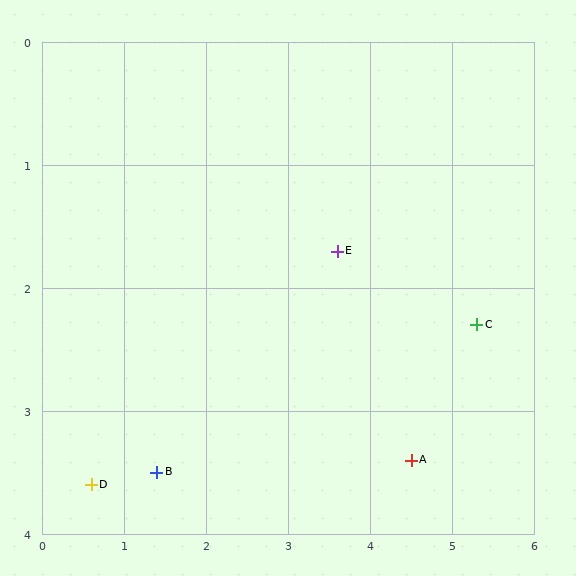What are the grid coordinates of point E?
Point E is at approximately (3.6, 1.7).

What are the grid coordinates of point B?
Point B is at approximately (1.4, 3.5).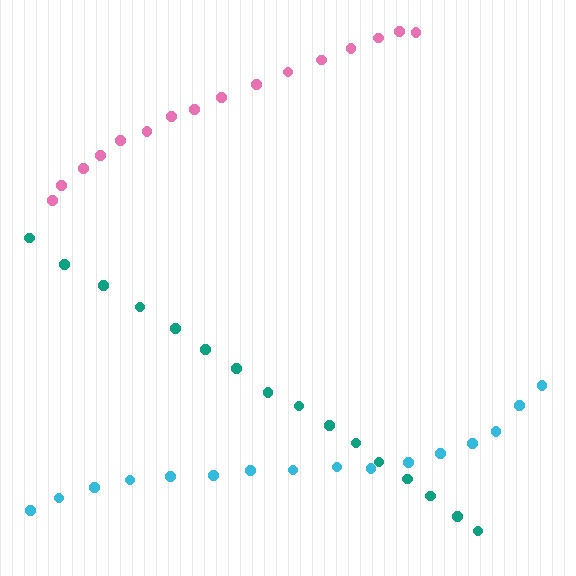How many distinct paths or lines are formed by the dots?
There are 3 distinct paths.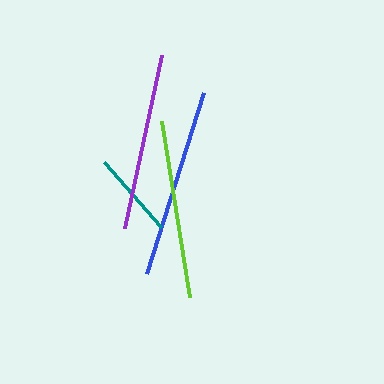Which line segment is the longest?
The blue line is the longest at approximately 190 pixels.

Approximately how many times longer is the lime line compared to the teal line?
The lime line is approximately 2.1 times the length of the teal line.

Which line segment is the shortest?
The teal line is the shortest at approximately 86 pixels.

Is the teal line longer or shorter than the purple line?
The purple line is longer than the teal line.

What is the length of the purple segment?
The purple segment is approximately 176 pixels long.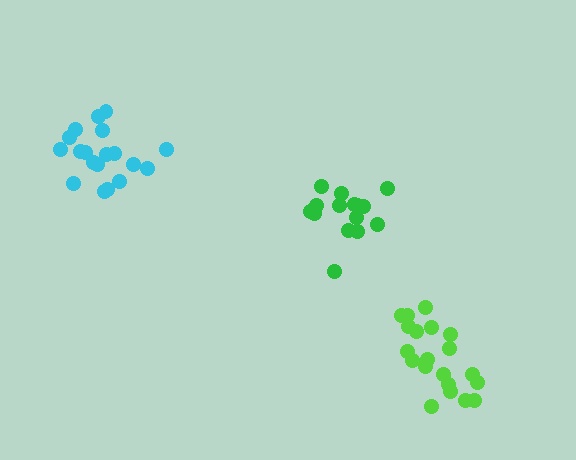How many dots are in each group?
Group 1: 15 dots, Group 2: 20 dots, Group 3: 19 dots (54 total).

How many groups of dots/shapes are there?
There are 3 groups.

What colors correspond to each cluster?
The clusters are colored: green, lime, cyan.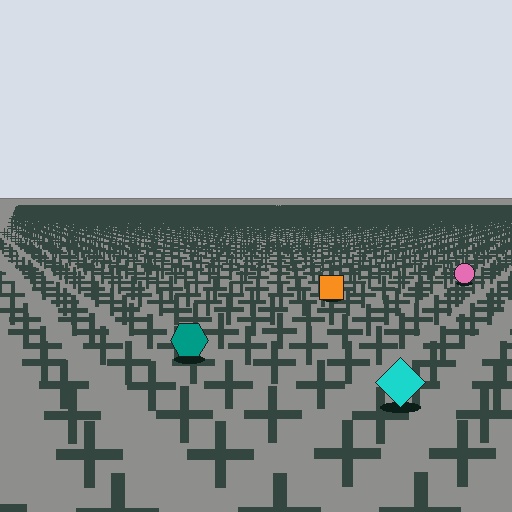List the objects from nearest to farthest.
From nearest to farthest: the cyan diamond, the teal hexagon, the orange square, the pink circle.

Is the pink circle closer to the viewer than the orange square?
No. The orange square is closer — you can tell from the texture gradient: the ground texture is coarser near it.